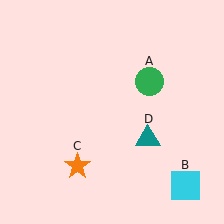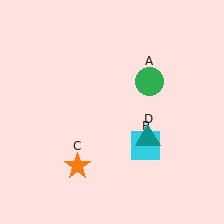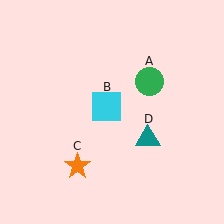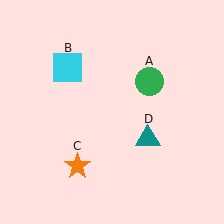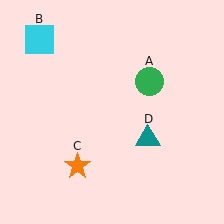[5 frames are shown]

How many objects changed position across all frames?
1 object changed position: cyan square (object B).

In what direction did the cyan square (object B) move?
The cyan square (object B) moved up and to the left.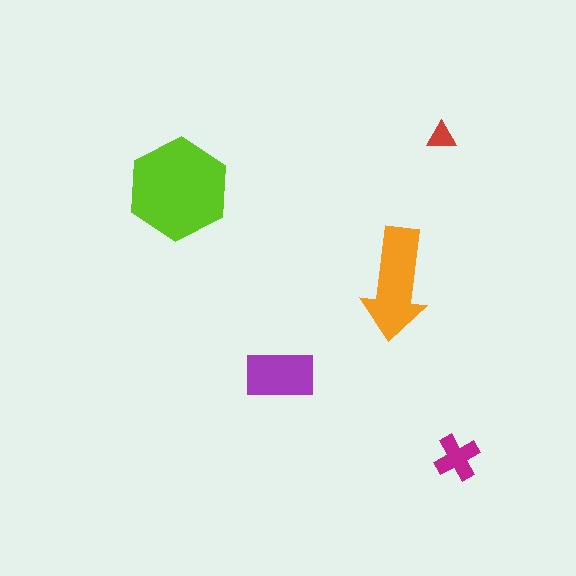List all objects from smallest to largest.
The red triangle, the magenta cross, the purple rectangle, the orange arrow, the lime hexagon.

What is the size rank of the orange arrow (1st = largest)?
2nd.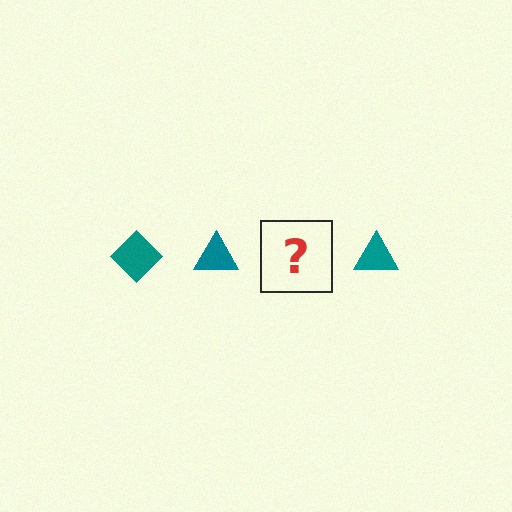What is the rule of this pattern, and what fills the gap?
The rule is that the pattern cycles through diamond, triangle shapes in teal. The gap should be filled with a teal diamond.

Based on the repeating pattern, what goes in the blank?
The blank should be a teal diamond.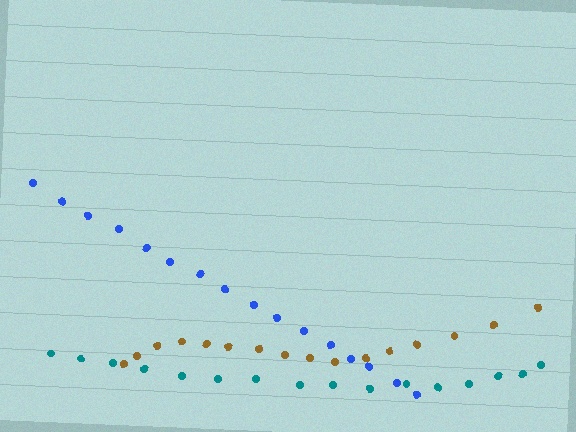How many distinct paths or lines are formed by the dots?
There are 3 distinct paths.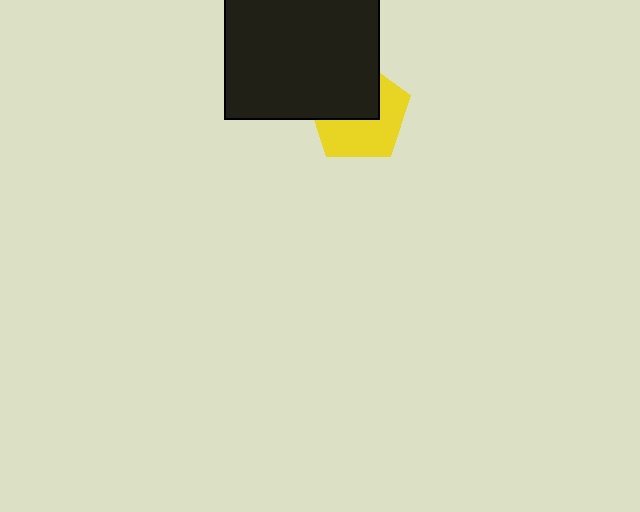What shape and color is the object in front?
The object in front is a black square.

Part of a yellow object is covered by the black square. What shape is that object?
It is a pentagon.